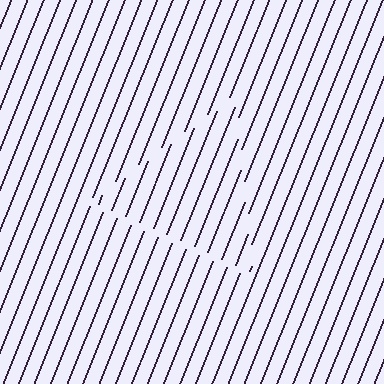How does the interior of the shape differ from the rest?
The interior of the shape contains the same grating, shifted by half a period — the contour is defined by the phase discontinuity where line-ends from the inner and outer gratings abut.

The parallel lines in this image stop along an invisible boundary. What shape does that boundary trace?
An illusory triangle. The interior of the shape contains the same grating, shifted by half a period — the contour is defined by the phase discontinuity where line-ends from the inner and outer gratings abut.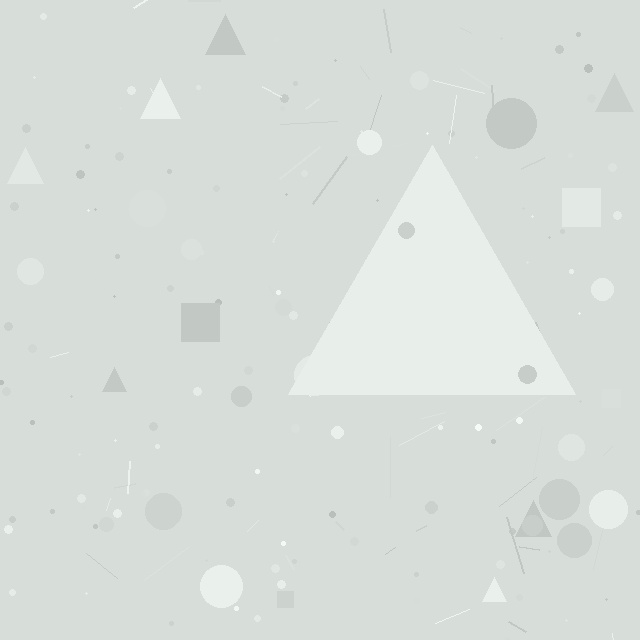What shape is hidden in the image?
A triangle is hidden in the image.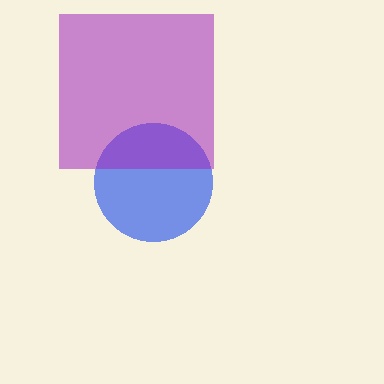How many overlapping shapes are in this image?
There are 2 overlapping shapes in the image.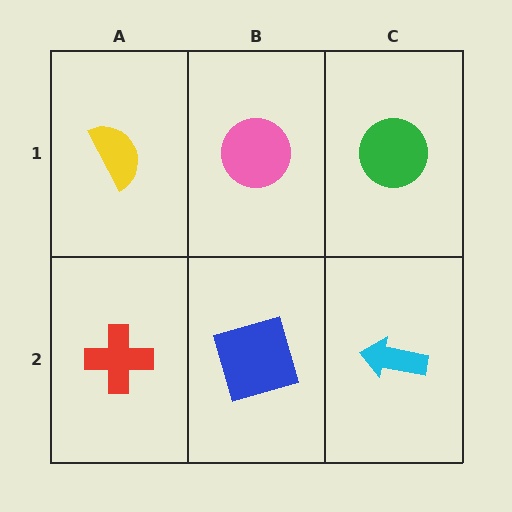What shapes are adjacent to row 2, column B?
A pink circle (row 1, column B), a red cross (row 2, column A), a cyan arrow (row 2, column C).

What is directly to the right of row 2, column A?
A blue square.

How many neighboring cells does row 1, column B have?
3.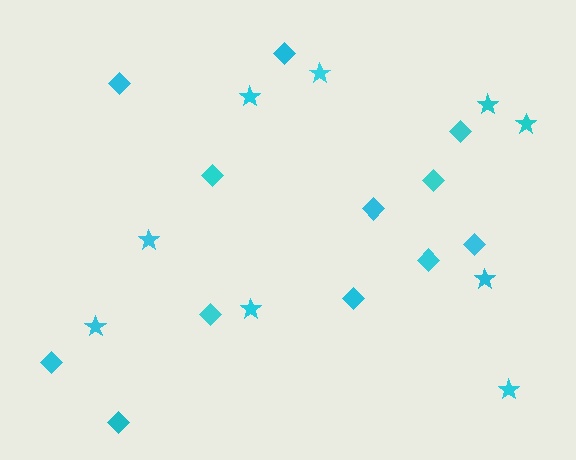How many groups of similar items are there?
There are 2 groups: one group of stars (9) and one group of diamonds (12).